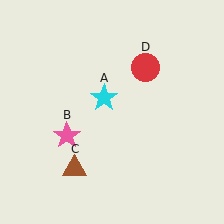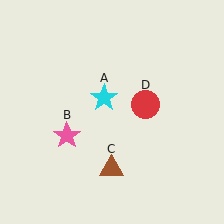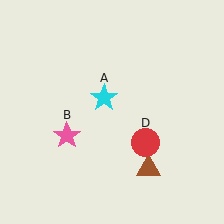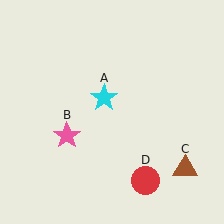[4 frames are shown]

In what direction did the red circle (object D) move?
The red circle (object D) moved down.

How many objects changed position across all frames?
2 objects changed position: brown triangle (object C), red circle (object D).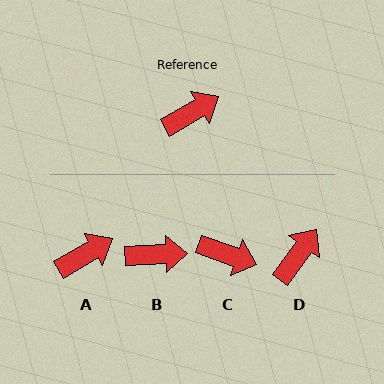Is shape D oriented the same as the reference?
No, it is off by about 24 degrees.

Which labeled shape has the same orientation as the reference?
A.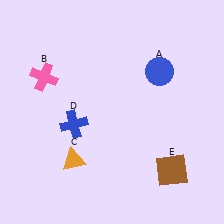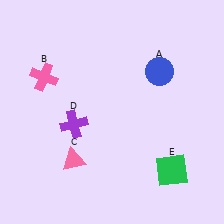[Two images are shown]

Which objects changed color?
C changed from orange to pink. D changed from blue to purple. E changed from brown to green.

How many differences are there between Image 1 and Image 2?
There are 3 differences between the two images.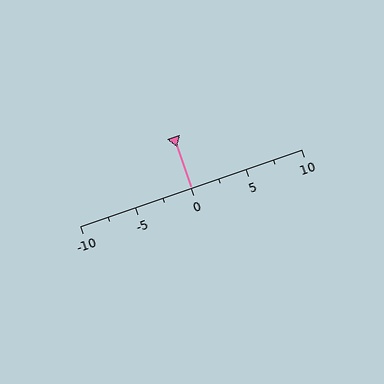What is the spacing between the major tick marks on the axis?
The major ticks are spaced 5 apart.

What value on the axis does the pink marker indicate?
The marker indicates approximately 0.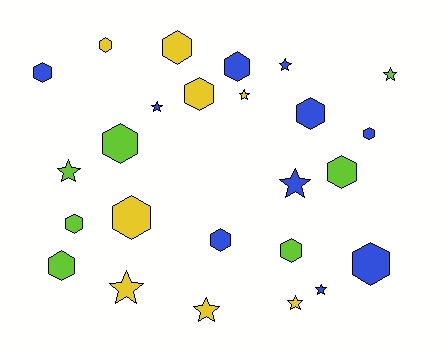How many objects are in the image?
There are 25 objects.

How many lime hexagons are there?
There are 5 lime hexagons.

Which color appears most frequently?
Blue, with 10 objects.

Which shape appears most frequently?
Hexagon, with 15 objects.